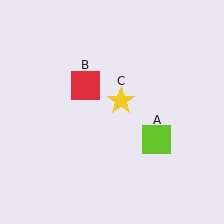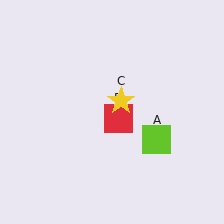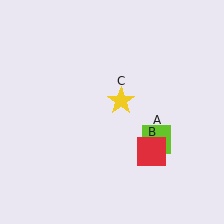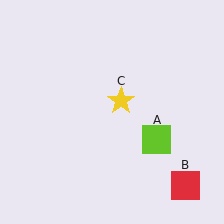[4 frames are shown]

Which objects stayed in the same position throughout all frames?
Lime square (object A) and yellow star (object C) remained stationary.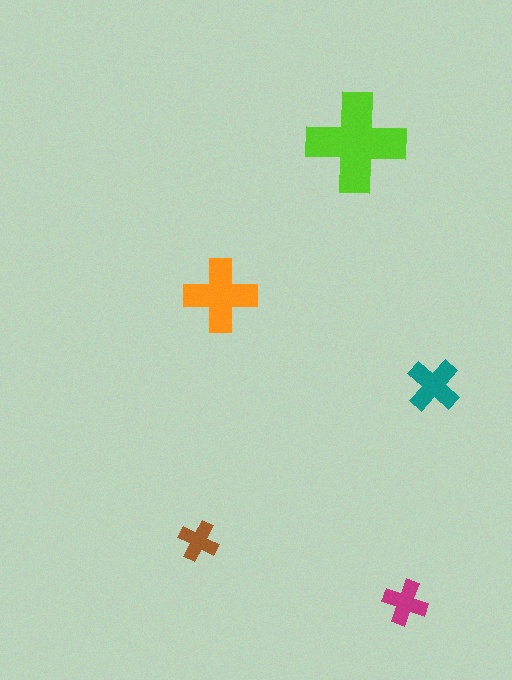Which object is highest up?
The lime cross is topmost.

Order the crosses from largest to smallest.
the lime one, the orange one, the teal one, the magenta one, the brown one.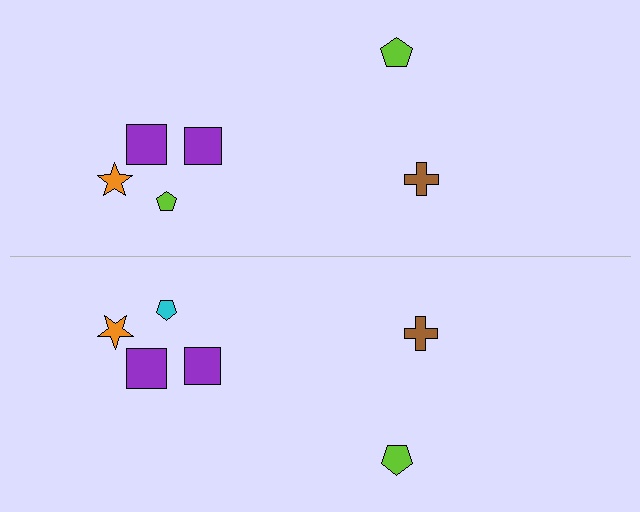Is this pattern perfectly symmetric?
No, the pattern is not perfectly symmetric. The cyan pentagon on the bottom side breaks the symmetry — its mirror counterpart is lime.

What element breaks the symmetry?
The cyan pentagon on the bottom side breaks the symmetry — its mirror counterpart is lime.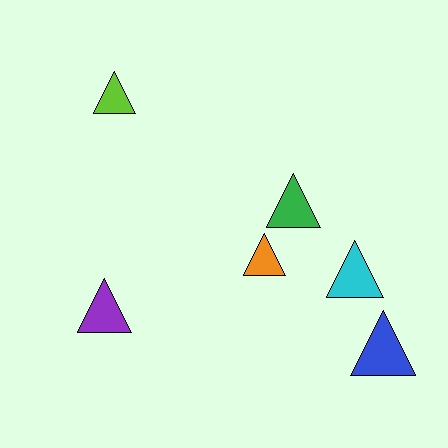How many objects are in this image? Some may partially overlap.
There are 6 objects.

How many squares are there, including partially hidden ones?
There are no squares.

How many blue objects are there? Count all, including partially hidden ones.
There is 1 blue object.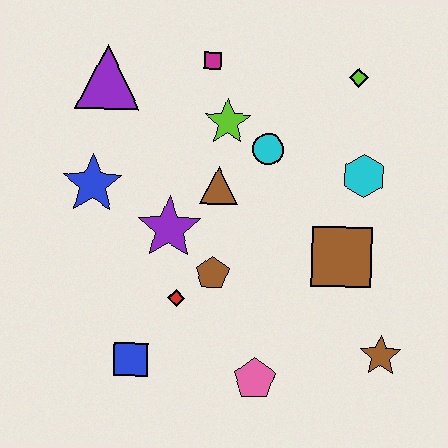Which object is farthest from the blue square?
The lime diamond is farthest from the blue square.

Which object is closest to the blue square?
The red diamond is closest to the blue square.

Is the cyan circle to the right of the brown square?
No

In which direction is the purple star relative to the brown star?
The purple star is to the left of the brown star.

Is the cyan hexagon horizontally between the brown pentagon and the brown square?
No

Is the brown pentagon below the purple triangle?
Yes